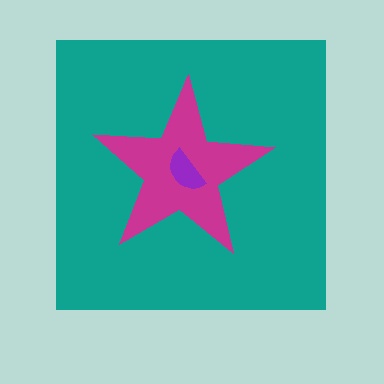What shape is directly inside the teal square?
The magenta star.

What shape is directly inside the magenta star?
The purple semicircle.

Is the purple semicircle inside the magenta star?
Yes.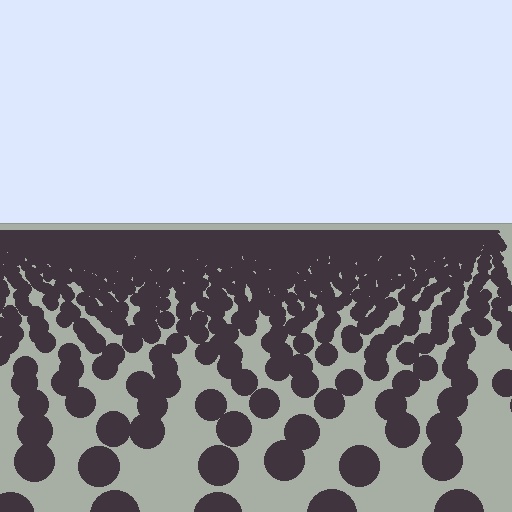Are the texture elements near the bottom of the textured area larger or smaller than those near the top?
Larger. Near the bottom, elements are closer to the viewer and appear at a bigger on-screen size.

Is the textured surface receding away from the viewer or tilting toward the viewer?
The surface is receding away from the viewer. Texture elements get smaller and denser toward the top.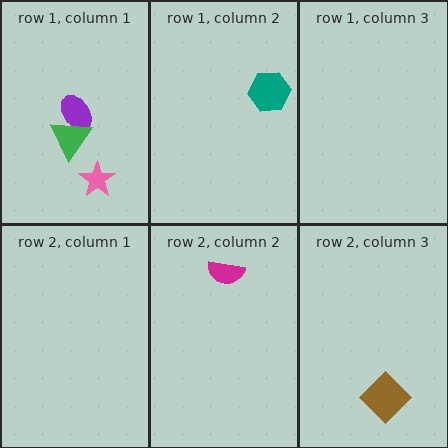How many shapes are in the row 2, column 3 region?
1.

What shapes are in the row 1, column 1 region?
The purple ellipse, the green triangle, the pink star.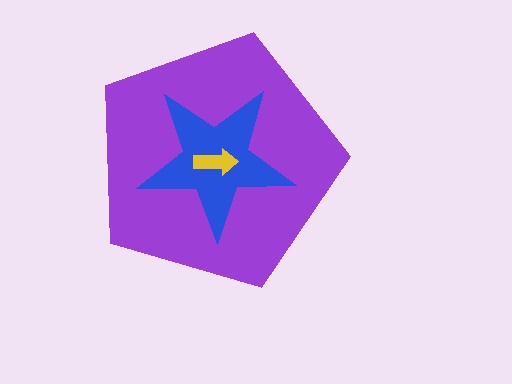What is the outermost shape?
The purple pentagon.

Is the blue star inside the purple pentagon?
Yes.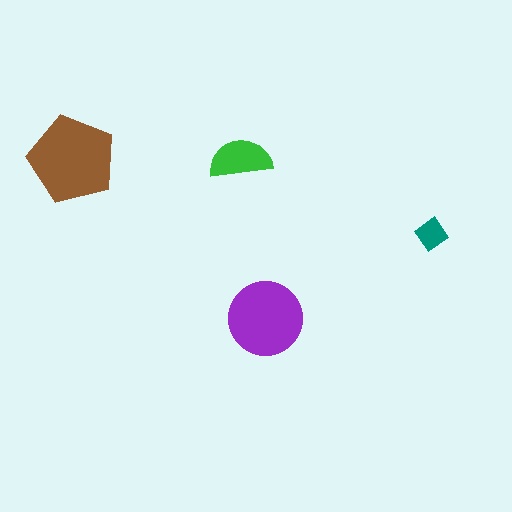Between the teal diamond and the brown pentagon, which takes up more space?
The brown pentagon.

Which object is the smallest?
The teal diamond.